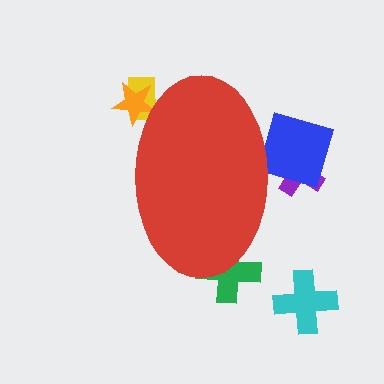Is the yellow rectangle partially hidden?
Yes, the yellow rectangle is partially hidden behind the red ellipse.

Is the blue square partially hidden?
Yes, the blue square is partially hidden behind the red ellipse.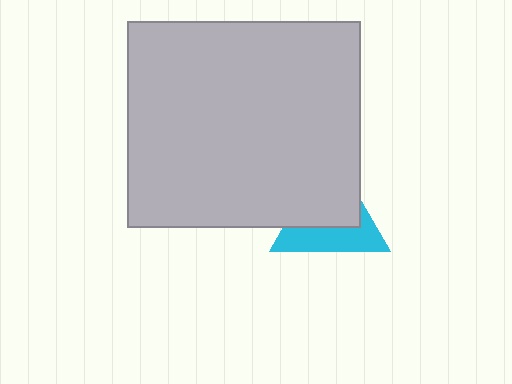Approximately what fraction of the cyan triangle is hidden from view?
Roughly 57% of the cyan triangle is hidden behind the light gray rectangle.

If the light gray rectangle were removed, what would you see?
You would see the complete cyan triangle.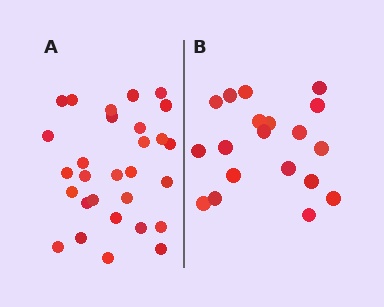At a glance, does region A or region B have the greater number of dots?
Region A (the left region) has more dots.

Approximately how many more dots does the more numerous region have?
Region A has roughly 10 or so more dots than region B.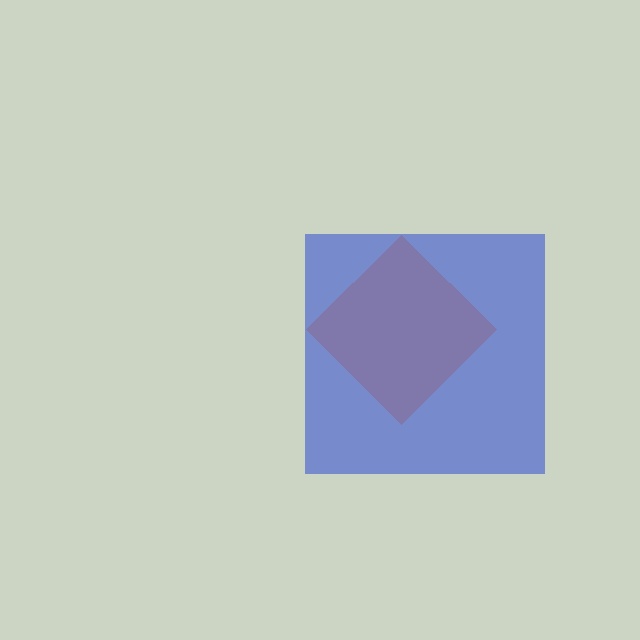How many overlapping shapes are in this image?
There are 2 overlapping shapes in the image.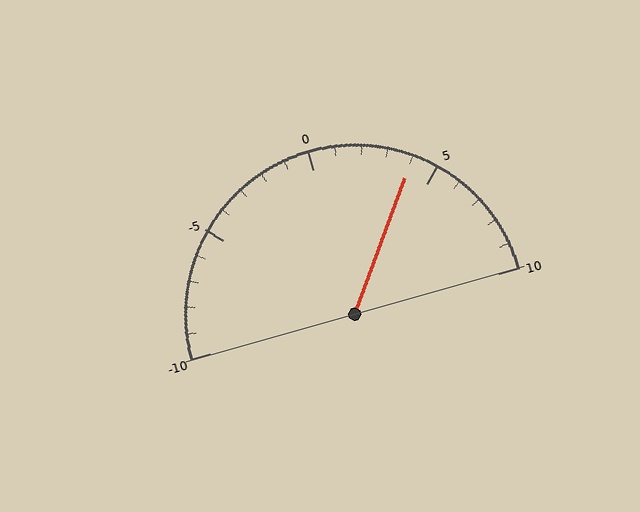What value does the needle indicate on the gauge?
The needle indicates approximately 4.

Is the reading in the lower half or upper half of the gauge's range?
The reading is in the upper half of the range (-10 to 10).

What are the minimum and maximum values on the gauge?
The gauge ranges from -10 to 10.